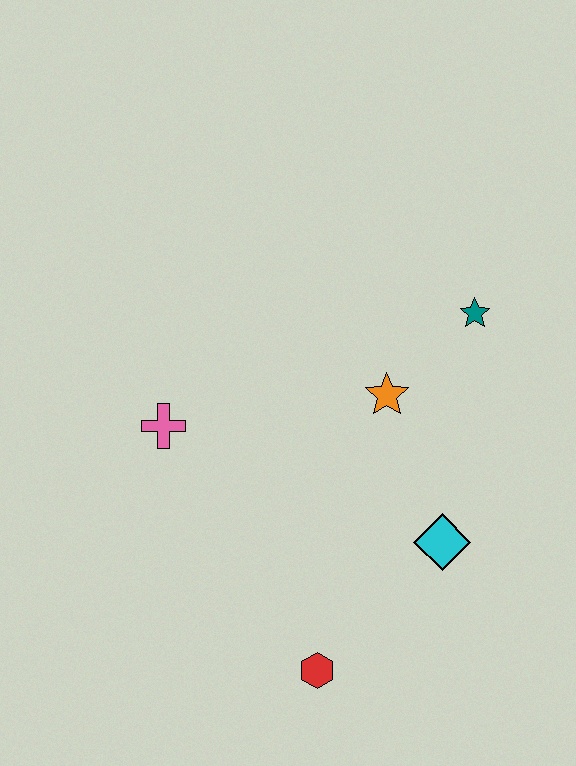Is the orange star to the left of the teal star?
Yes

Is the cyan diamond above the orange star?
No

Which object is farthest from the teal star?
The red hexagon is farthest from the teal star.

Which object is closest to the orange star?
The teal star is closest to the orange star.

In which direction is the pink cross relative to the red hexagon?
The pink cross is above the red hexagon.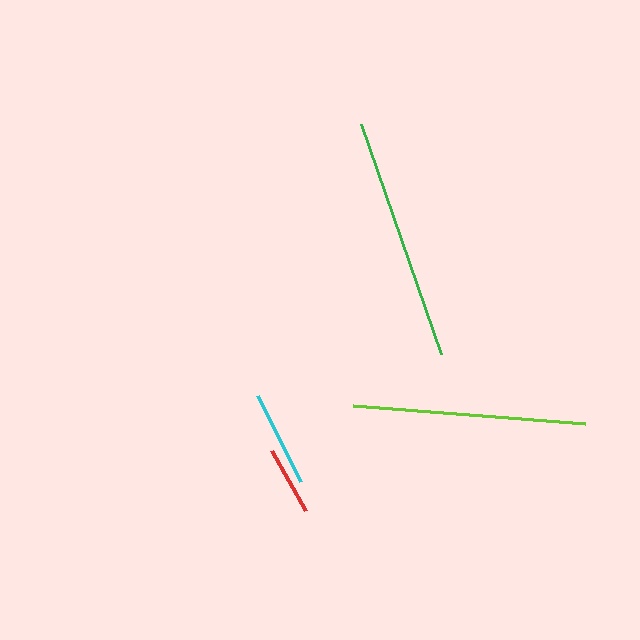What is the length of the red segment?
The red segment is approximately 69 pixels long.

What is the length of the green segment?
The green segment is approximately 244 pixels long.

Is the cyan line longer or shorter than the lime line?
The lime line is longer than the cyan line.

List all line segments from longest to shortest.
From longest to shortest: green, lime, cyan, red.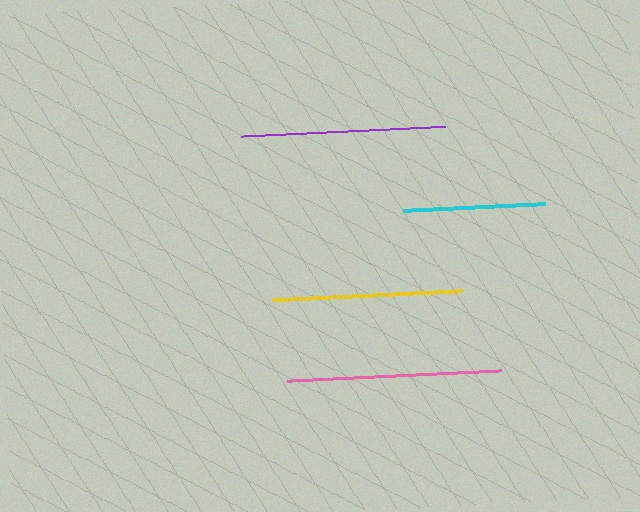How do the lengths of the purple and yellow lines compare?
The purple and yellow lines are approximately the same length.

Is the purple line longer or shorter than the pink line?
The pink line is longer than the purple line.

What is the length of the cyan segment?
The cyan segment is approximately 142 pixels long.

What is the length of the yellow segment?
The yellow segment is approximately 190 pixels long.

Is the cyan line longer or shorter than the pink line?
The pink line is longer than the cyan line.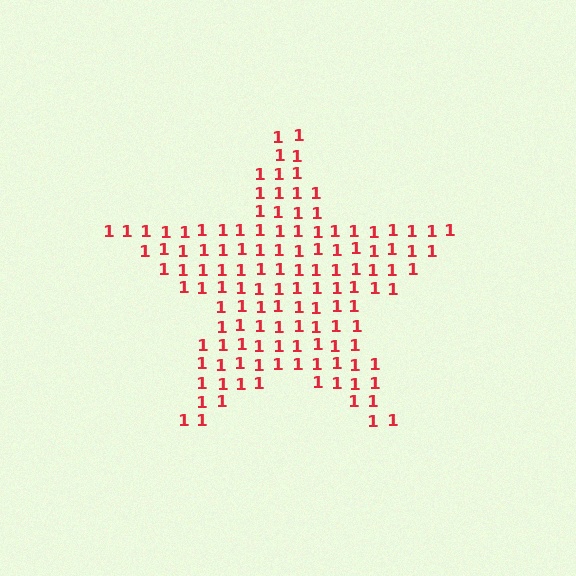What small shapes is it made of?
It is made of small digit 1's.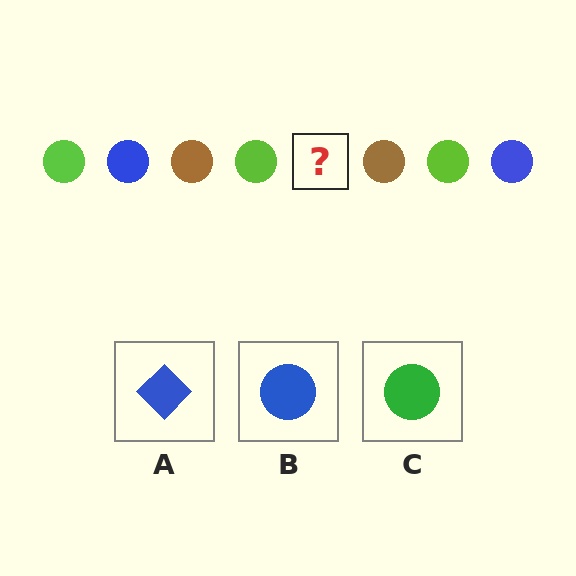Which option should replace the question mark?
Option B.